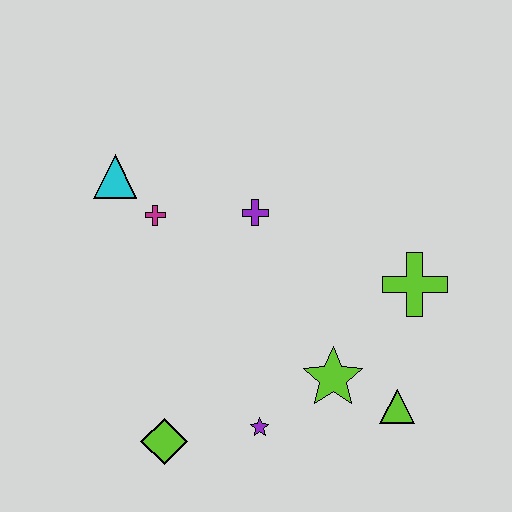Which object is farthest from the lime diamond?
The lime cross is farthest from the lime diamond.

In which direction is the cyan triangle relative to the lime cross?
The cyan triangle is to the left of the lime cross.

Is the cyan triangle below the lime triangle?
No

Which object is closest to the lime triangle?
The lime star is closest to the lime triangle.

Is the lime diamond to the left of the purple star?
Yes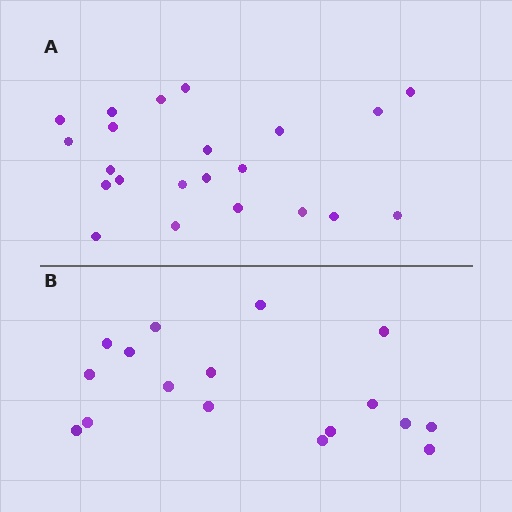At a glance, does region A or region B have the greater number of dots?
Region A (the top region) has more dots.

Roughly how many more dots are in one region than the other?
Region A has about 5 more dots than region B.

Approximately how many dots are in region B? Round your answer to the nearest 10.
About 20 dots. (The exact count is 17, which rounds to 20.)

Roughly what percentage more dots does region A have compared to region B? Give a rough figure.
About 30% more.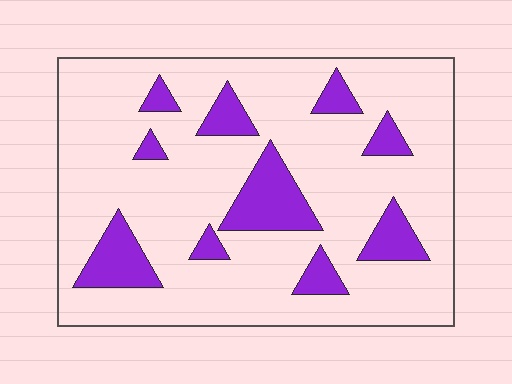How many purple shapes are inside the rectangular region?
10.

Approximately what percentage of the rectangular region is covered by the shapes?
Approximately 20%.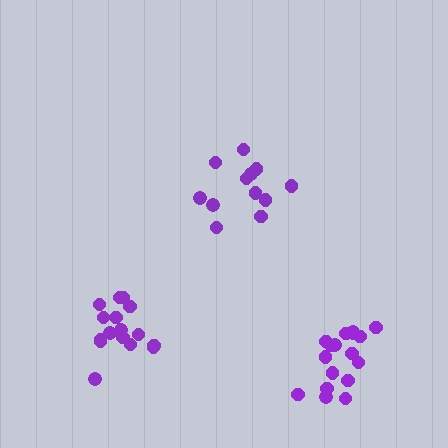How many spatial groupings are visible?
There are 3 spatial groupings.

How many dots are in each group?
Group 1: 12 dots, Group 2: 17 dots, Group 3: 16 dots (45 total).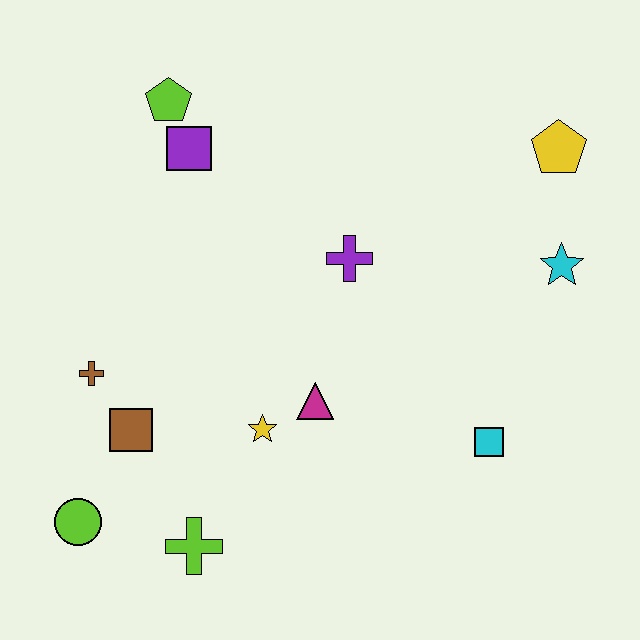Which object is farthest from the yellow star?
The yellow pentagon is farthest from the yellow star.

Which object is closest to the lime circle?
The brown square is closest to the lime circle.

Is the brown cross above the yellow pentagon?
No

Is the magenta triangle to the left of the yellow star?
No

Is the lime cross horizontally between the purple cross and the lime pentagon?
Yes